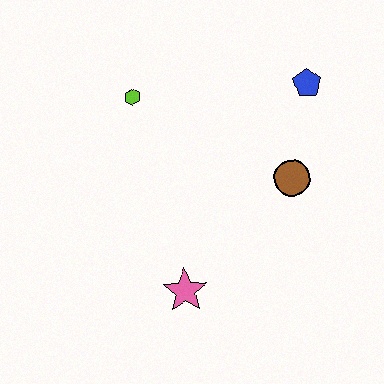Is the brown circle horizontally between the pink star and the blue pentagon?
Yes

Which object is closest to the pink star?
The brown circle is closest to the pink star.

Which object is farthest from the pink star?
The blue pentagon is farthest from the pink star.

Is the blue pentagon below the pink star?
No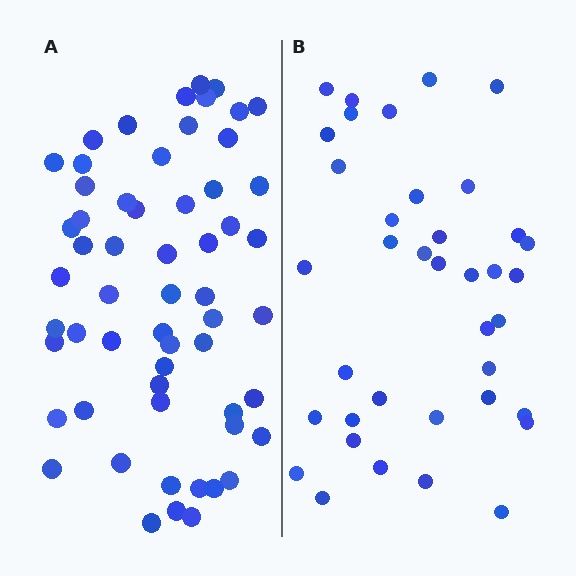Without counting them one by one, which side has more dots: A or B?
Region A (the left region) has more dots.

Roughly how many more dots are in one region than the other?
Region A has approximately 20 more dots than region B.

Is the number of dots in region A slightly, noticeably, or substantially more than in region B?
Region A has substantially more. The ratio is roughly 1.5 to 1.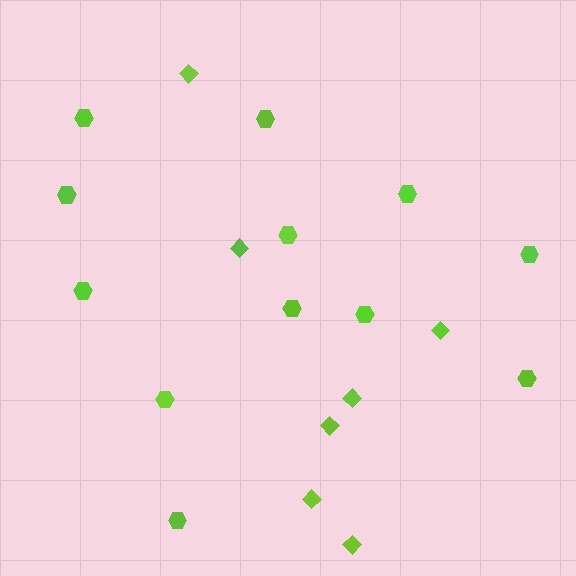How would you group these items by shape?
There are 2 groups: one group of diamonds (7) and one group of hexagons (12).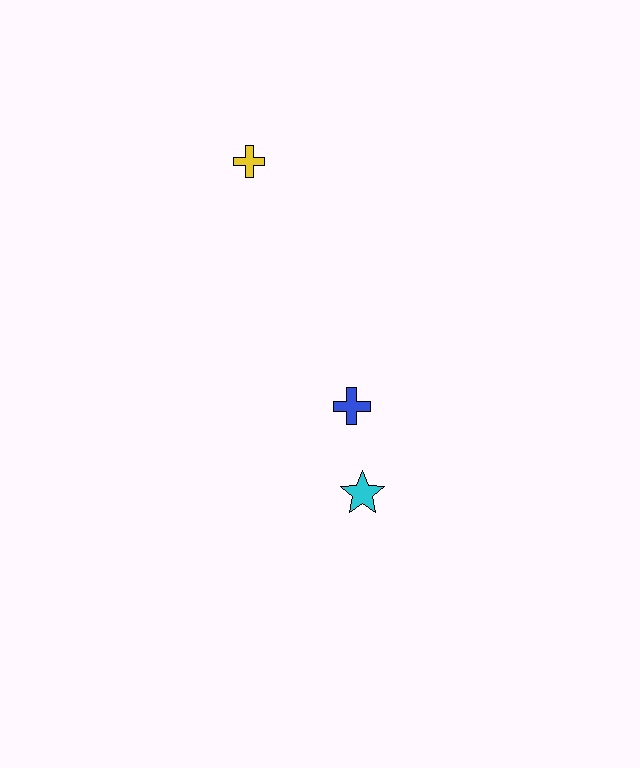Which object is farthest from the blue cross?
The yellow cross is farthest from the blue cross.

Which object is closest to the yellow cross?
The blue cross is closest to the yellow cross.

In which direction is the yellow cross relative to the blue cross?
The yellow cross is above the blue cross.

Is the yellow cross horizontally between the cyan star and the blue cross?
No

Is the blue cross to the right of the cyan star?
No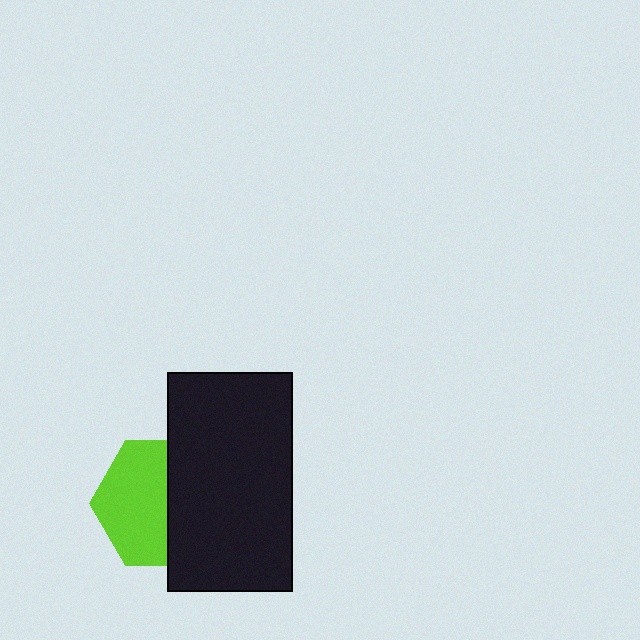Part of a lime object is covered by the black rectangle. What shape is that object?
It is a hexagon.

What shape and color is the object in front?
The object in front is a black rectangle.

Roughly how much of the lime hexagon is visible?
About half of it is visible (roughly 56%).